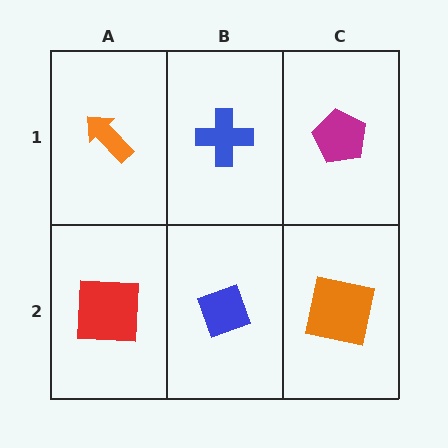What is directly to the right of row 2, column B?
An orange square.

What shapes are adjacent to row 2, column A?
An orange arrow (row 1, column A), a blue diamond (row 2, column B).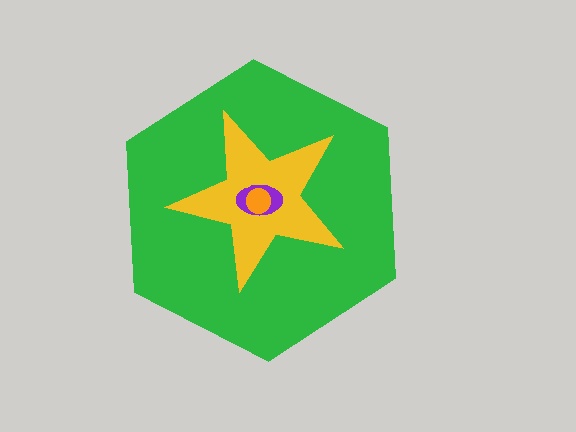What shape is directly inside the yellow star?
The purple ellipse.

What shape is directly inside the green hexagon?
The yellow star.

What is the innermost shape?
The orange circle.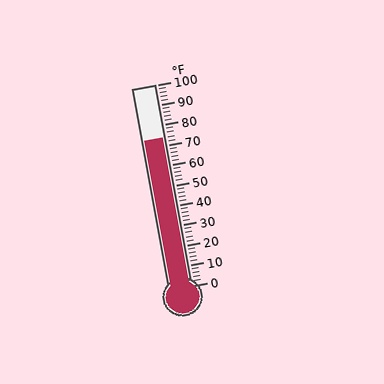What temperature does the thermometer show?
The thermometer shows approximately 74°F.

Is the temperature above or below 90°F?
The temperature is below 90°F.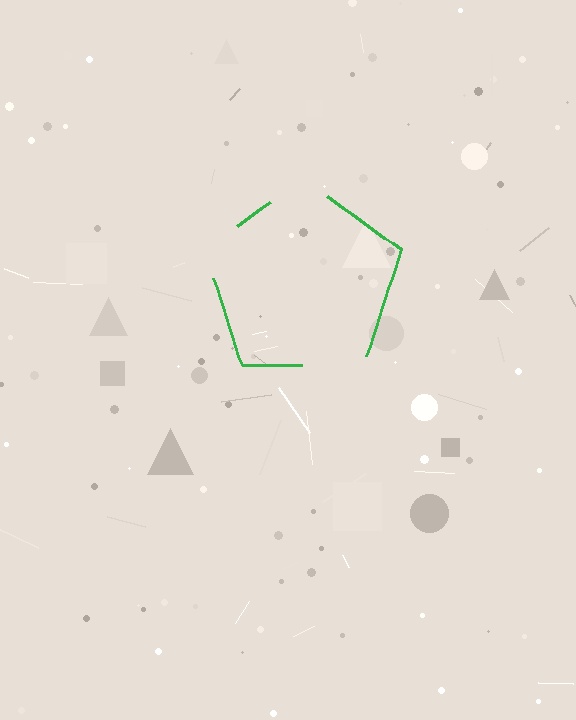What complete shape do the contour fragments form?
The contour fragments form a pentagon.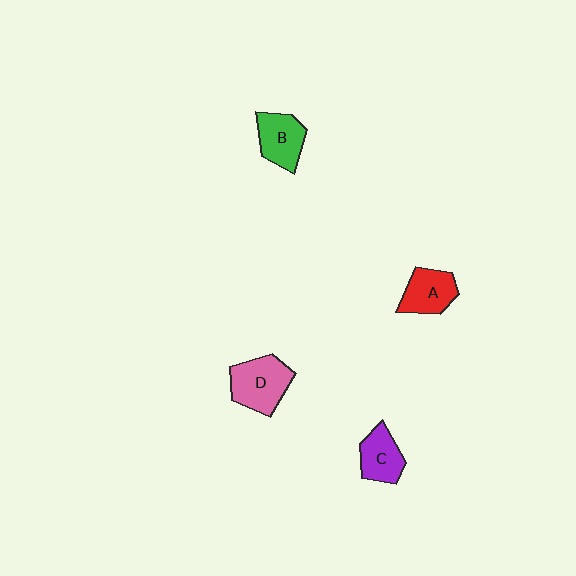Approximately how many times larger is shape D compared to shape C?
Approximately 1.4 times.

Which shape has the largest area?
Shape D (pink).